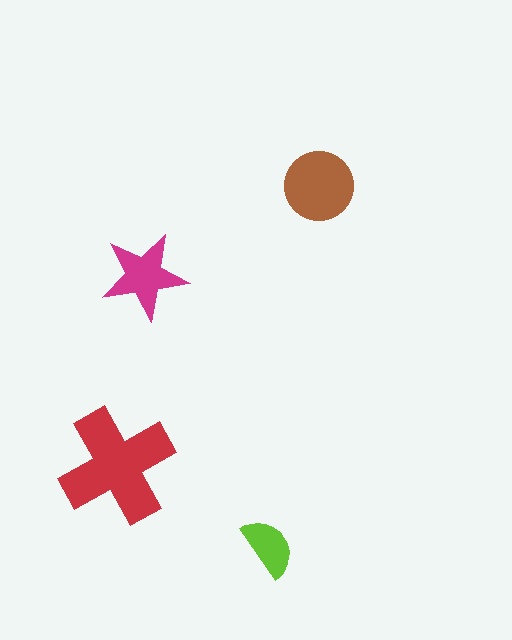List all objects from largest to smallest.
The red cross, the brown circle, the magenta star, the lime semicircle.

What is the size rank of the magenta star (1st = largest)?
3rd.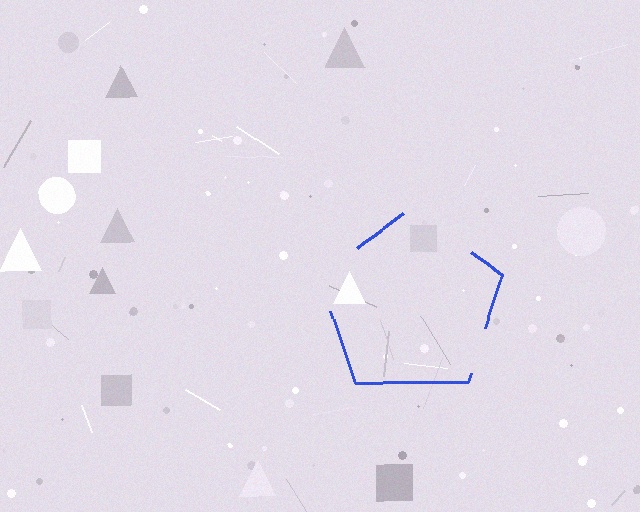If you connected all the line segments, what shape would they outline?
They would outline a pentagon.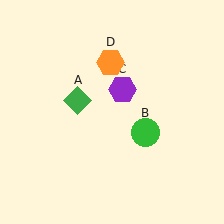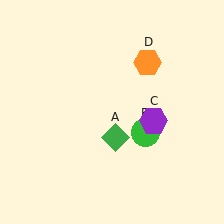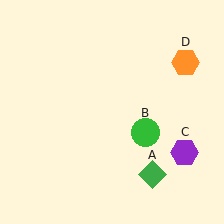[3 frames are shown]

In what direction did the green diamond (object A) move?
The green diamond (object A) moved down and to the right.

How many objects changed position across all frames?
3 objects changed position: green diamond (object A), purple hexagon (object C), orange hexagon (object D).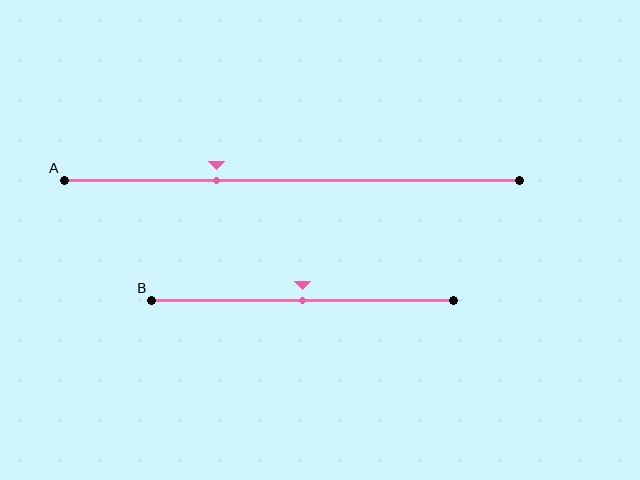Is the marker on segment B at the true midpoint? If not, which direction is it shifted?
Yes, the marker on segment B is at the true midpoint.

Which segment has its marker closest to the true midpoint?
Segment B has its marker closest to the true midpoint.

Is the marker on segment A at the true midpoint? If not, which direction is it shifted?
No, the marker on segment A is shifted to the left by about 17% of the segment length.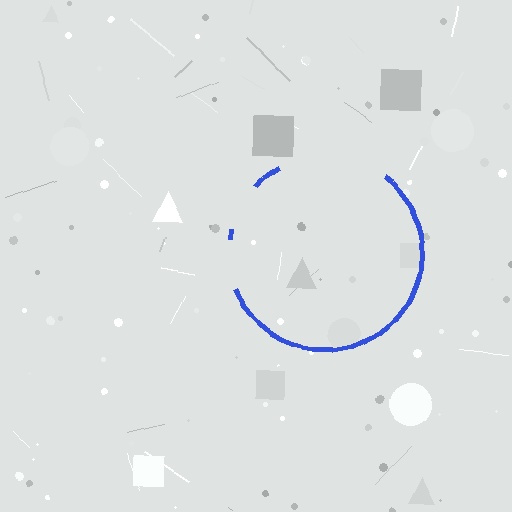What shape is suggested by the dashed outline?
The dashed outline suggests a circle.